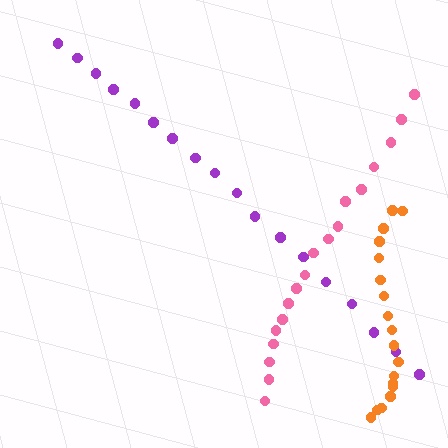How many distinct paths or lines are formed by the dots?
There are 3 distinct paths.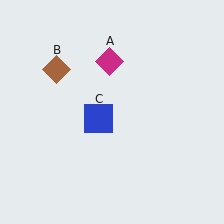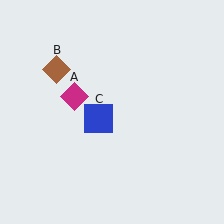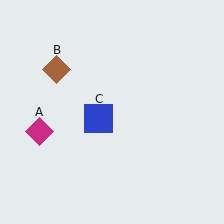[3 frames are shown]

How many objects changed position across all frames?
1 object changed position: magenta diamond (object A).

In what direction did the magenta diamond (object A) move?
The magenta diamond (object A) moved down and to the left.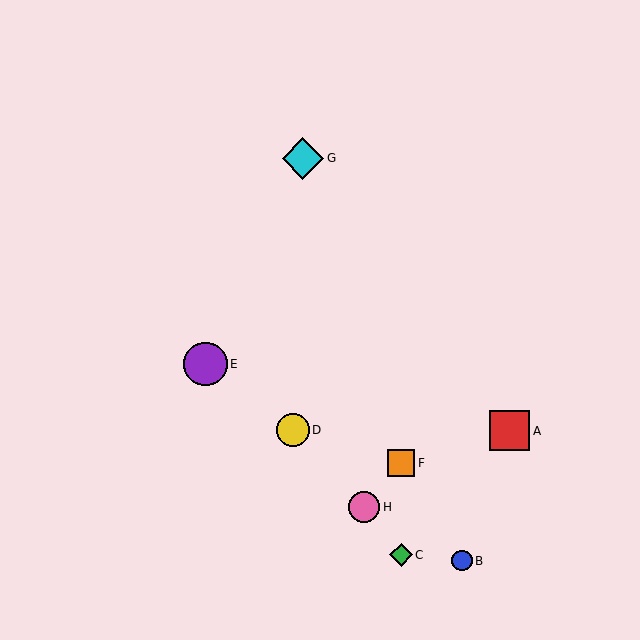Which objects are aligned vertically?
Objects C, F are aligned vertically.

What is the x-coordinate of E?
Object E is at x≈205.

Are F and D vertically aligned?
No, F is at x≈401 and D is at x≈293.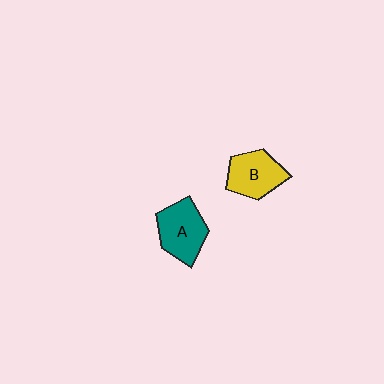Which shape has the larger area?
Shape A (teal).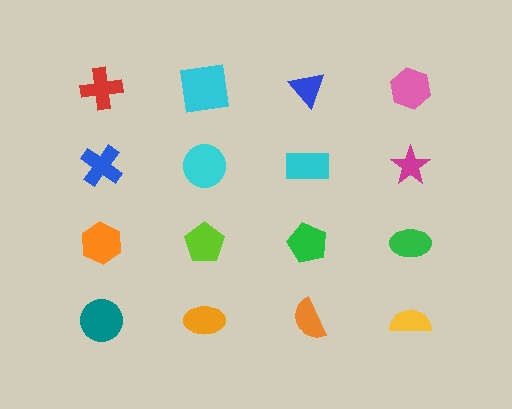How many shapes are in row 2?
4 shapes.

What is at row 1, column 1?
A red cross.